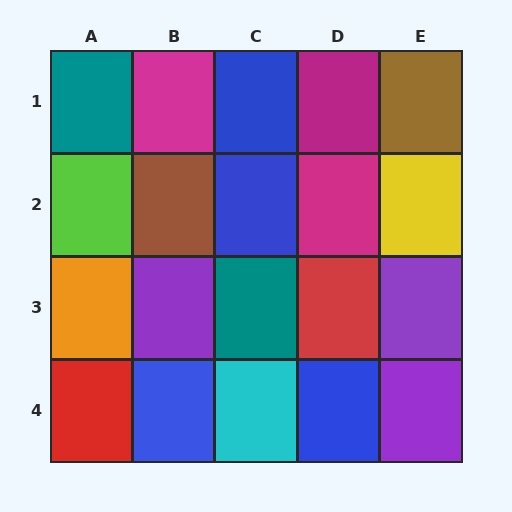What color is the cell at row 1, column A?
Teal.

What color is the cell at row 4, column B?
Blue.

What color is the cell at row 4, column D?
Blue.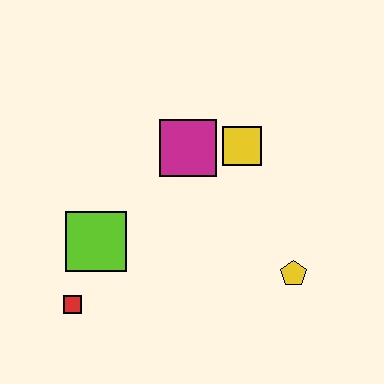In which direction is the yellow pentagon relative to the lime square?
The yellow pentagon is to the right of the lime square.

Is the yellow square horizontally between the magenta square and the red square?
No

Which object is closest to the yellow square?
The magenta square is closest to the yellow square.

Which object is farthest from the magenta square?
The red square is farthest from the magenta square.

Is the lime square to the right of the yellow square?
No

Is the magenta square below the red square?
No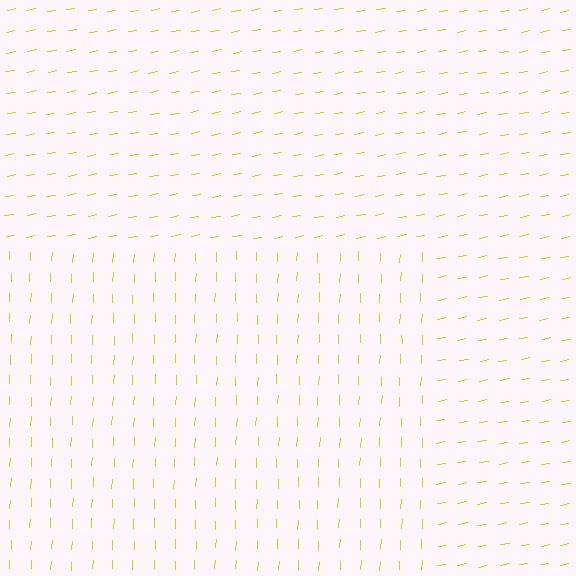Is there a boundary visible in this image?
Yes, there is a texture boundary formed by a change in line orientation.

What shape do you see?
I see a rectangle.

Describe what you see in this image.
The image is filled with small yellow line segments. A rectangle region in the image has lines oriented differently from the surrounding lines, creating a visible texture boundary.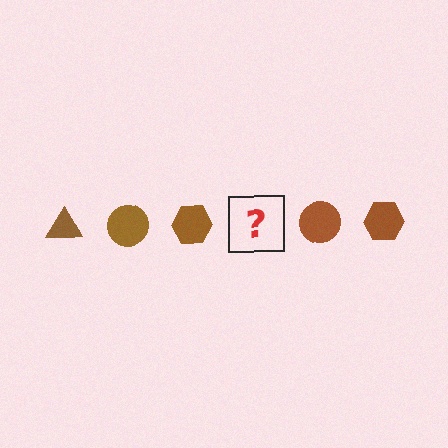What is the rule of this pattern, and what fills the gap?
The rule is that the pattern cycles through triangle, circle, hexagon shapes in brown. The gap should be filled with a brown triangle.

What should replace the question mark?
The question mark should be replaced with a brown triangle.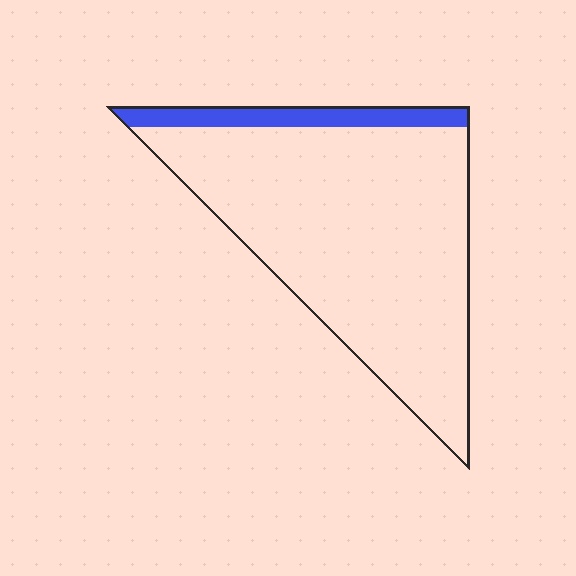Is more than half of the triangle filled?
No.